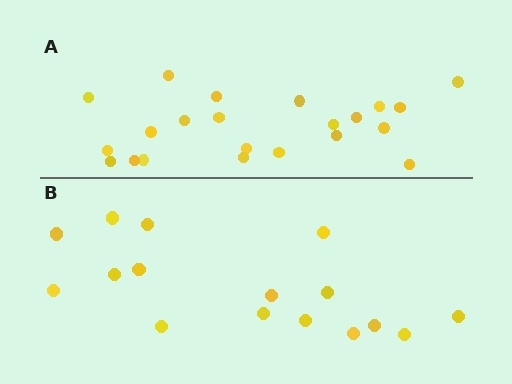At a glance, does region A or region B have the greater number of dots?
Region A (the top region) has more dots.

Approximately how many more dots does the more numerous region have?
Region A has about 6 more dots than region B.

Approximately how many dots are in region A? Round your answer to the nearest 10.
About 20 dots. (The exact count is 22, which rounds to 20.)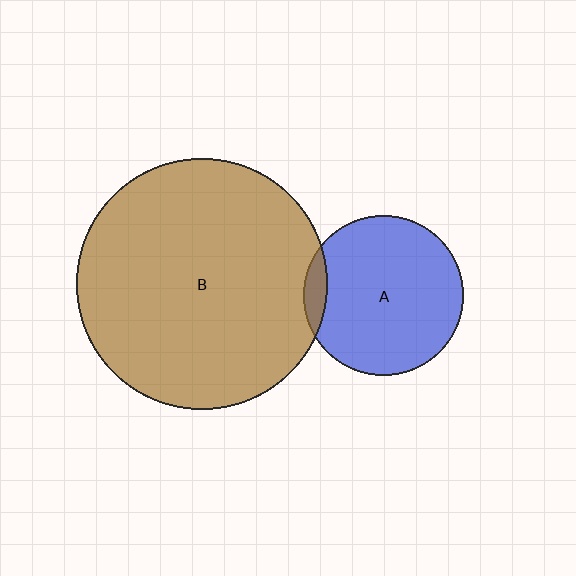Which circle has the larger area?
Circle B (brown).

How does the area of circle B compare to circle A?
Approximately 2.5 times.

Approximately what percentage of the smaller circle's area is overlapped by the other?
Approximately 5%.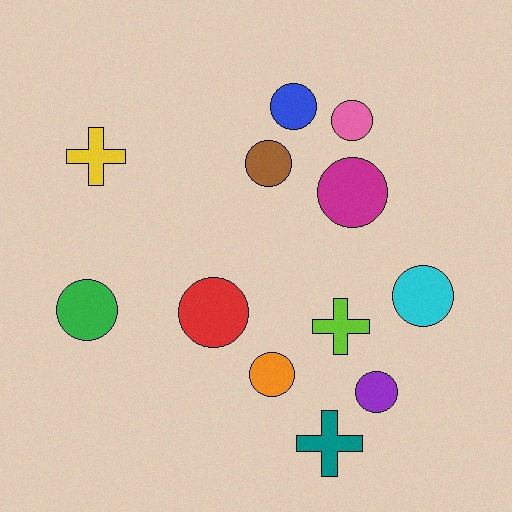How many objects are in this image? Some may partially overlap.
There are 12 objects.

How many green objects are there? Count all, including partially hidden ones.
There is 1 green object.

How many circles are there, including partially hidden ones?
There are 9 circles.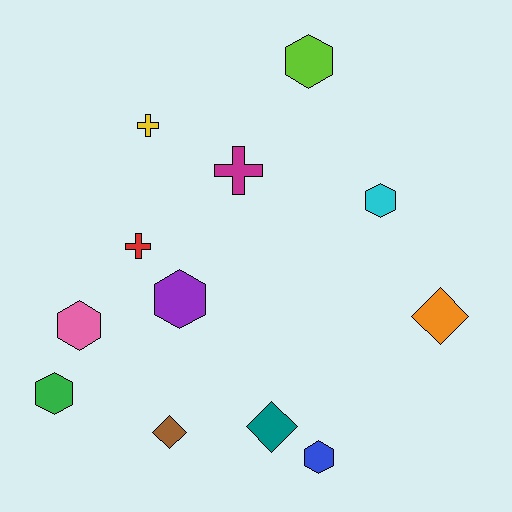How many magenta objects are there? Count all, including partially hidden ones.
There is 1 magenta object.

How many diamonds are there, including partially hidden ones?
There are 3 diamonds.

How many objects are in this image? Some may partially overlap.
There are 12 objects.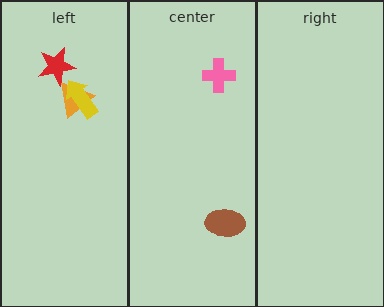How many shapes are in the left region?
3.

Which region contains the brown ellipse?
The center region.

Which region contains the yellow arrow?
The left region.